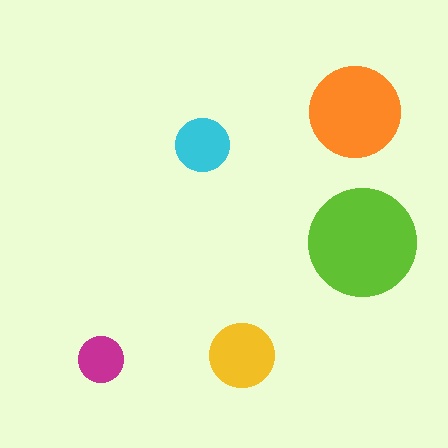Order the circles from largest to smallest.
the lime one, the orange one, the yellow one, the cyan one, the magenta one.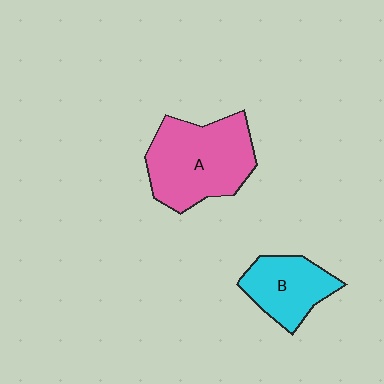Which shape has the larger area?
Shape A (pink).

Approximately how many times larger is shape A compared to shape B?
Approximately 1.7 times.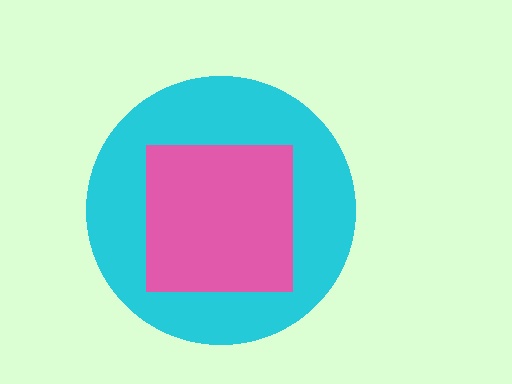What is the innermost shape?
The pink square.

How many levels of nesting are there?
2.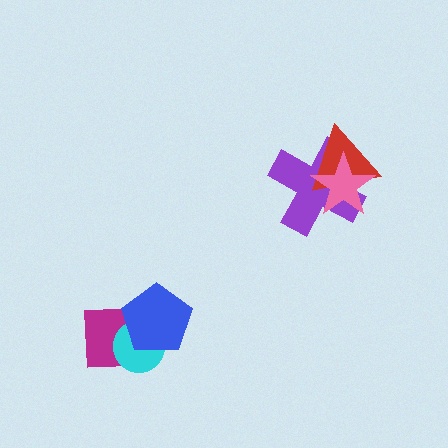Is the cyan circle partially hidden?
Yes, it is partially covered by another shape.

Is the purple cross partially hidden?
Yes, it is partially covered by another shape.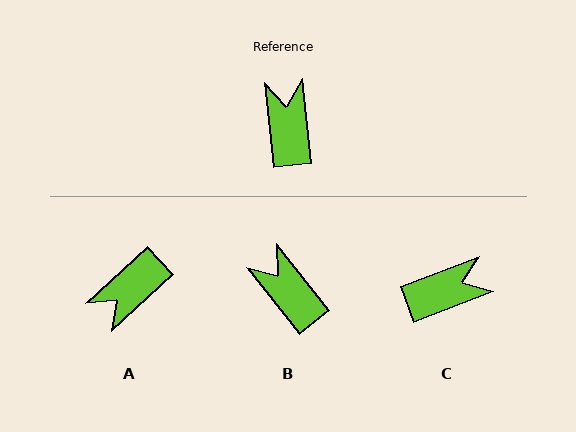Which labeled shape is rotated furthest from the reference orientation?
A, about 127 degrees away.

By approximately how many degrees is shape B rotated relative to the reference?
Approximately 33 degrees counter-clockwise.